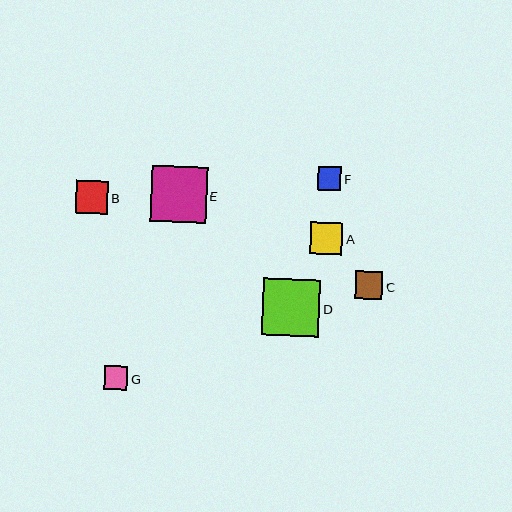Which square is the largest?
Square D is the largest with a size of approximately 57 pixels.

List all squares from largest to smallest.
From largest to smallest: D, E, B, A, C, G, F.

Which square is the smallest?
Square F is the smallest with a size of approximately 24 pixels.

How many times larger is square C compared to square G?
Square C is approximately 1.1 times the size of square G.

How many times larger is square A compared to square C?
Square A is approximately 1.2 times the size of square C.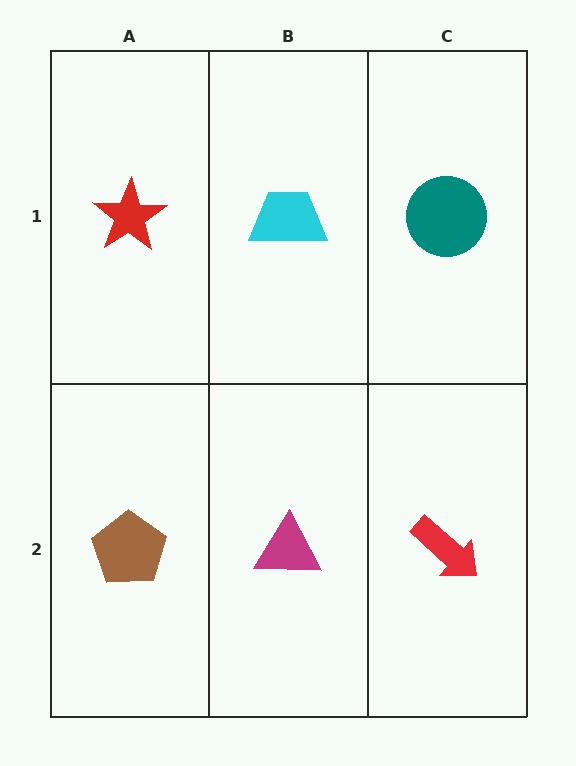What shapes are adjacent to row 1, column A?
A brown pentagon (row 2, column A), a cyan trapezoid (row 1, column B).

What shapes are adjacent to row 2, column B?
A cyan trapezoid (row 1, column B), a brown pentagon (row 2, column A), a red arrow (row 2, column C).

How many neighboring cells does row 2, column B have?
3.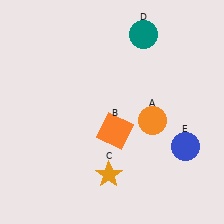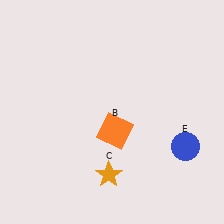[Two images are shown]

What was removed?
The orange circle (A), the teal circle (D) were removed in Image 2.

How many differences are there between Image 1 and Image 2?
There are 2 differences between the two images.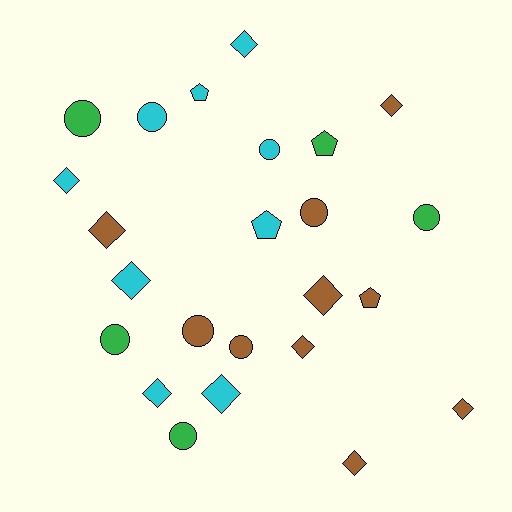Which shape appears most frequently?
Diamond, with 11 objects.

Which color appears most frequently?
Brown, with 10 objects.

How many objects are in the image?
There are 24 objects.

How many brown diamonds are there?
There are 6 brown diamonds.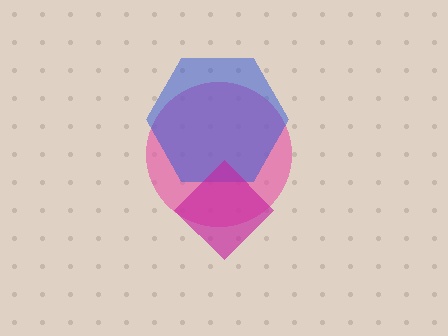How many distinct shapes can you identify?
There are 3 distinct shapes: a pink circle, a blue hexagon, a magenta diamond.